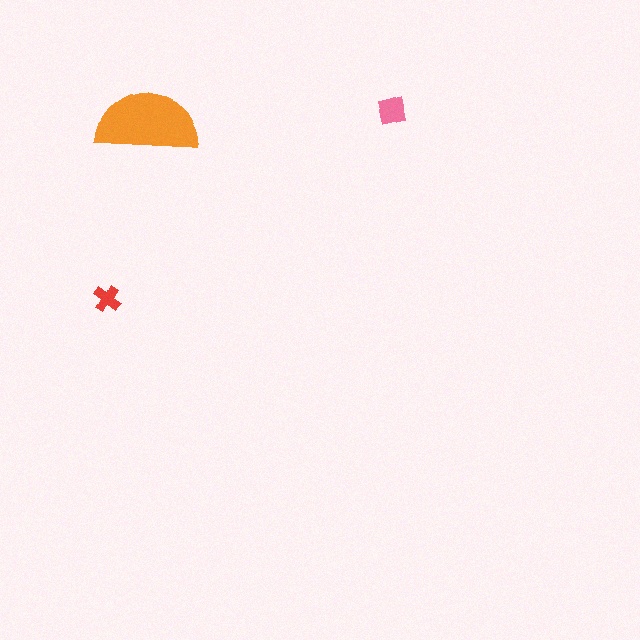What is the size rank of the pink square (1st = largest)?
2nd.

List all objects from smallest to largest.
The red cross, the pink square, the orange semicircle.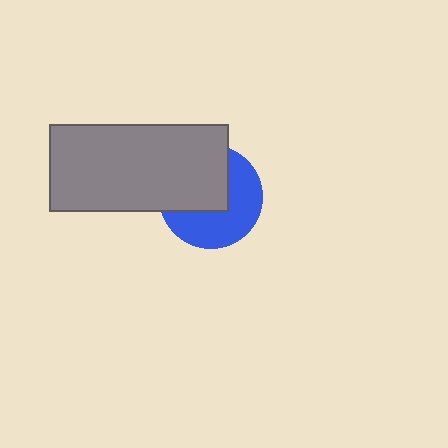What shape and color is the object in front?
The object in front is a gray rectangle.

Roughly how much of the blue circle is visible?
About half of it is visible (roughly 52%).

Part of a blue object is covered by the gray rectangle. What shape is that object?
It is a circle.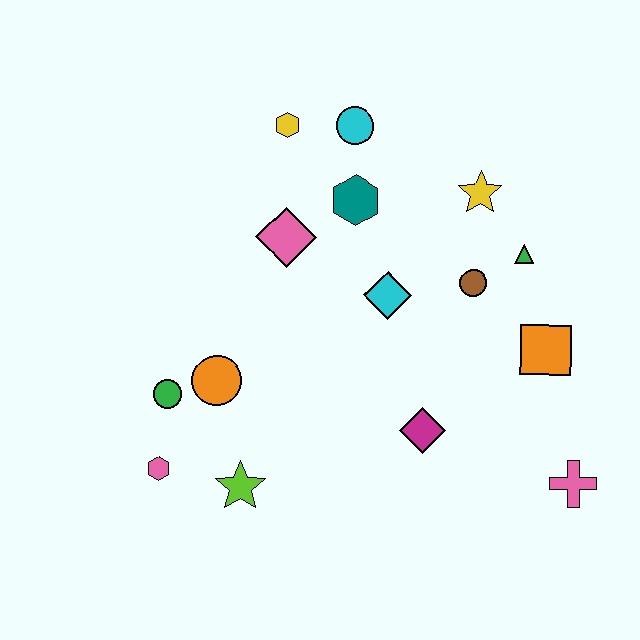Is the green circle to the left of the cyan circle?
Yes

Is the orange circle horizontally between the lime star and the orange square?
No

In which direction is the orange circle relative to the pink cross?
The orange circle is to the left of the pink cross.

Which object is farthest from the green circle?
The pink cross is farthest from the green circle.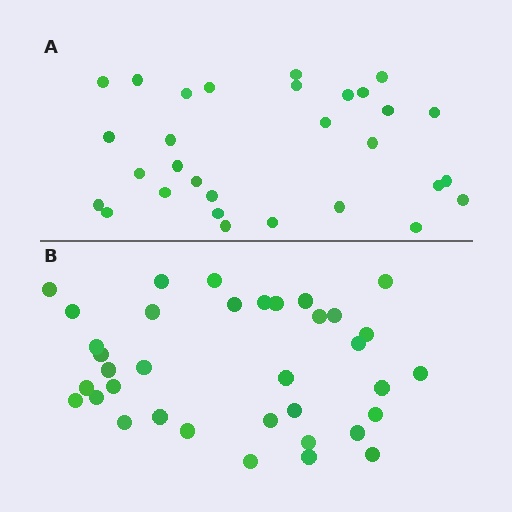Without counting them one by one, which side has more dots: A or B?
Region B (the bottom region) has more dots.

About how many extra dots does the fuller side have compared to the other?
Region B has about 6 more dots than region A.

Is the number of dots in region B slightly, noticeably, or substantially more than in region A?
Region B has only slightly more — the two regions are fairly close. The ratio is roughly 1.2 to 1.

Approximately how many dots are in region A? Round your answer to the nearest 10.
About 30 dots.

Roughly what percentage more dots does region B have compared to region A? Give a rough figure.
About 20% more.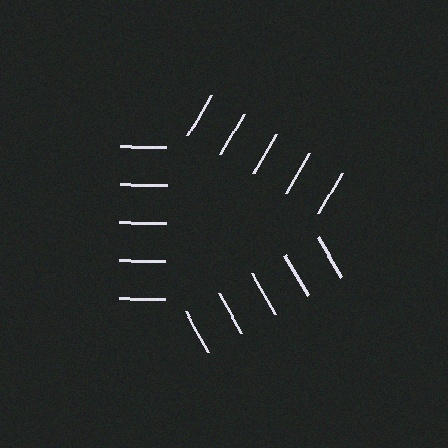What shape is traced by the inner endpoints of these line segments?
An illusory triangle — the line segments terminate on its edges but no continuous stroke is drawn.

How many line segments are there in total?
15 — 5 along each of the 3 edges.